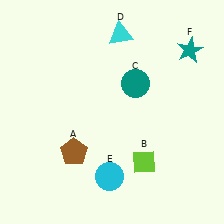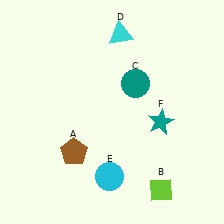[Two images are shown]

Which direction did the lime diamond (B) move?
The lime diamond (B) moved down.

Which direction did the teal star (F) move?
The teal star (F) moved down.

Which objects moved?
The objects that moved are: the lime diamond (B), the teal star (F).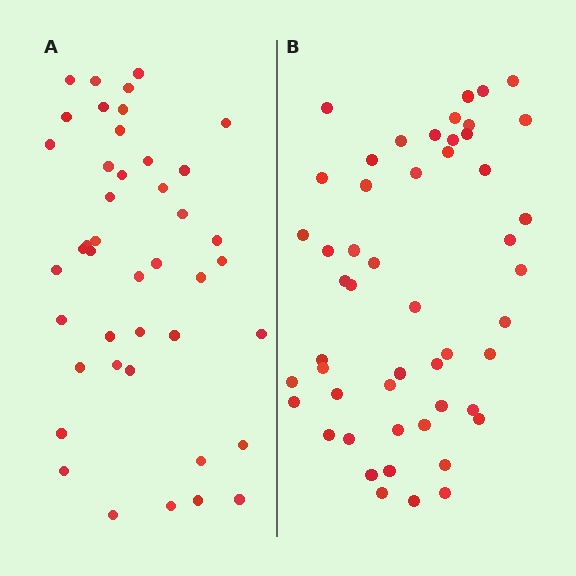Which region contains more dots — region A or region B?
Region B (the right region) has more dots.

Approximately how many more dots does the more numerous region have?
Region B has roughly 8 or so more dots than region A.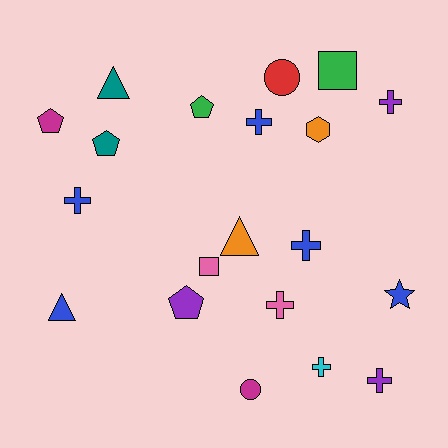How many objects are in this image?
There are 20 objects.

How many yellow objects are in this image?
There are no yellow objects.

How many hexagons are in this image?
There is 1 hexagon.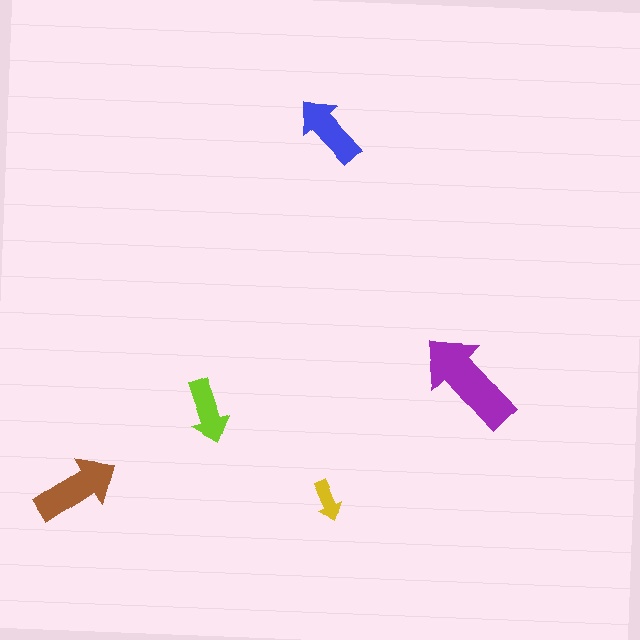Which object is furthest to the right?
The purple arrow is rightmost.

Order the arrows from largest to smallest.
the purple one, the brown one, the blue one, the lime one, the yellow one.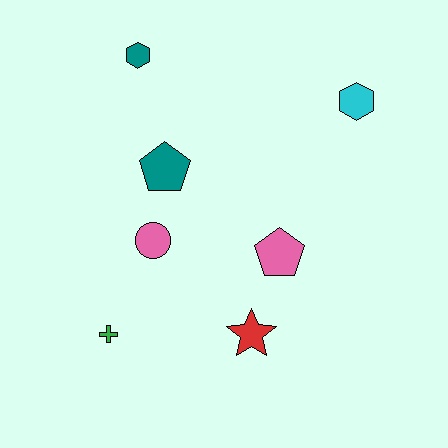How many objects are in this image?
There are 7 objects.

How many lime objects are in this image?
There are no lime objects.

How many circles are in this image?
There is 1 circle.